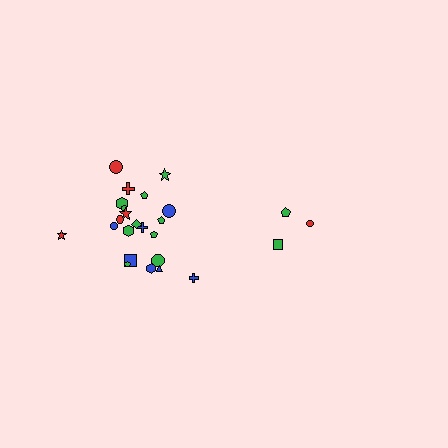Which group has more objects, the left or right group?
The left group.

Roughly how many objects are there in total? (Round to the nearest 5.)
Roughly 25 objects in total.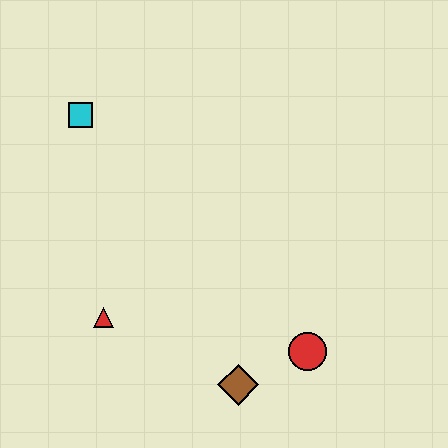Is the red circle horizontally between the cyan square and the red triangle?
No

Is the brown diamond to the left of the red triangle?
No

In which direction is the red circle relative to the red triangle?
The red circle is to the right of the red triangle.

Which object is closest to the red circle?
The brown diamond is closest to the red circle.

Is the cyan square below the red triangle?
No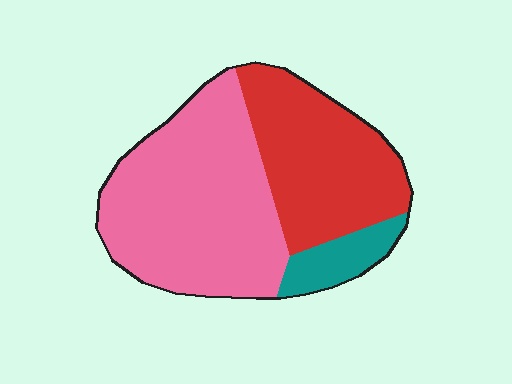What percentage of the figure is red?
Red takes up about three eighths (3/8) of the figure.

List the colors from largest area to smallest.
From largest to smallest: pink, red, teal.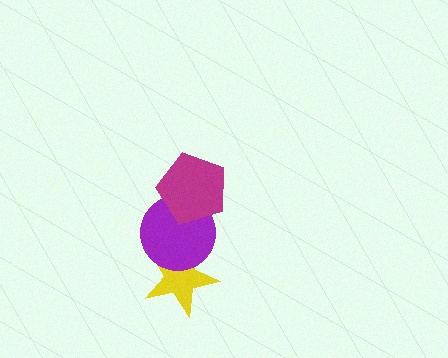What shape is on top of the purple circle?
The magenta pentagon is on top of the purple circle.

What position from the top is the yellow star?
The yellow star is 3rd from the top.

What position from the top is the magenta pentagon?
The magenta pentagon is 1st from the top.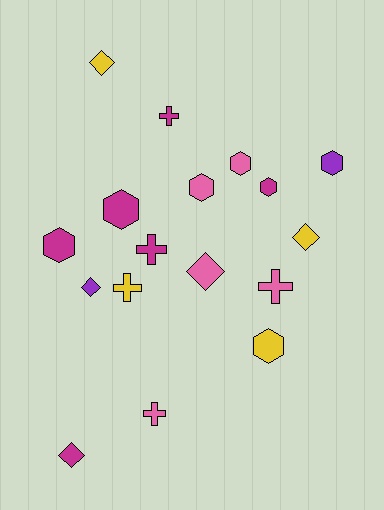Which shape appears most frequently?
Hexagon, with 7 objects.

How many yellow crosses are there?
There is 1 yellow cross.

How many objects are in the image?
There are 17 objects.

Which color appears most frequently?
Magenta, with 6 objects.